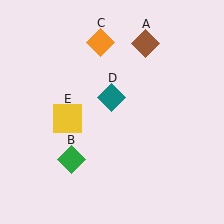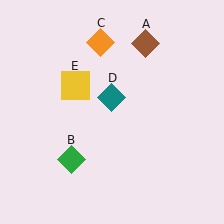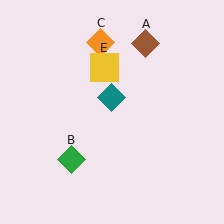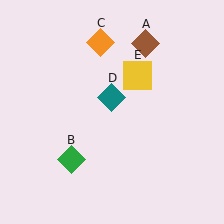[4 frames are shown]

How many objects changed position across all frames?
1 object changed position: yellow square (object E).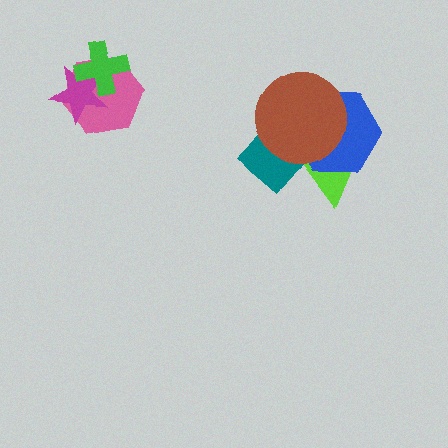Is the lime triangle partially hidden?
Yes, it is partially covered by another shape.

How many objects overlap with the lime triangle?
3 objects overlap with the lime triangle.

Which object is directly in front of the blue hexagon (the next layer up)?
The teal diamond is directly in front of the blue hexagon.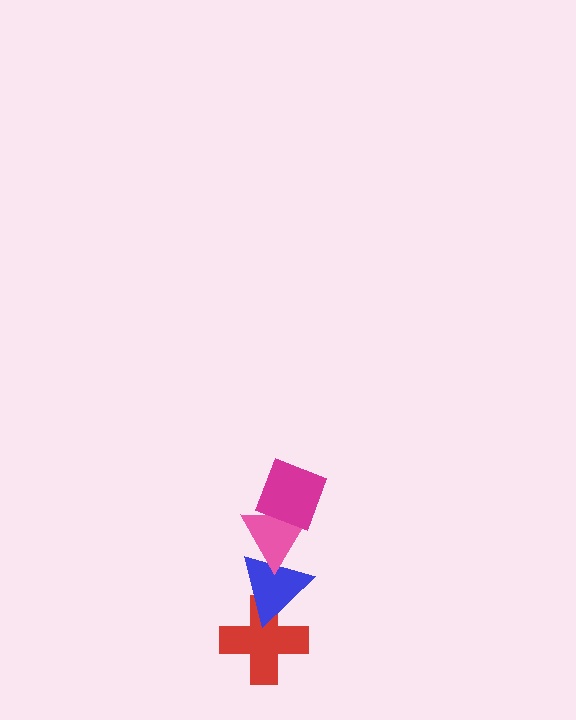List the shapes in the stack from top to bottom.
From top to bottom: the magenta diamond, the pink triangle, the blue triangle, the red cross.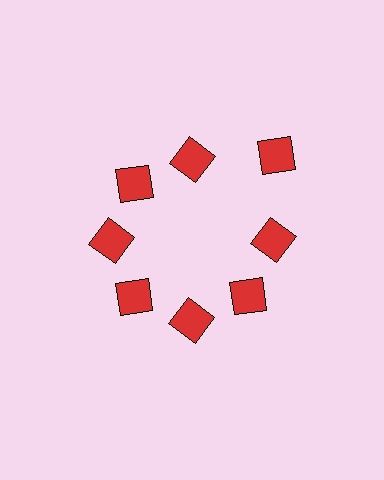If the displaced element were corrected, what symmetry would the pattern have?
It would have 8-fold rotational symmetry — the pattern would map onto itself every 45 degrees.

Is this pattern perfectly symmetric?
No. The 8 red diamonds are arranged in a ring, but one element near the 2 o'clock position is pushed outward from the center, breaking the 8-fold rotational symmetry.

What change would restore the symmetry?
The symmetry would be restored by moving it inward, back onto the ring so that all 8 diamonds sit at equal angles and equal distance from the center.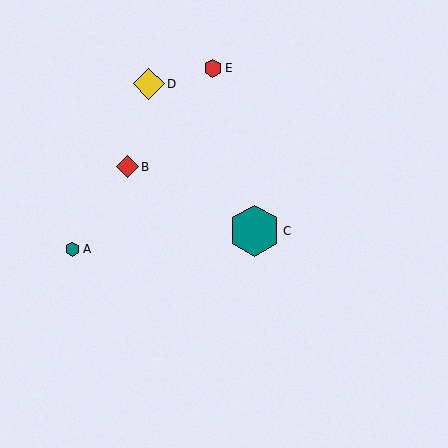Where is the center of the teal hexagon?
The center of the teal hexagon is at (73, 249).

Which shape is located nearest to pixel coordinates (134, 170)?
The red diamond (labeled B) at (127, 167) is nearest to that location.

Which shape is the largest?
The teal hexagon (labeled C) is the largest.